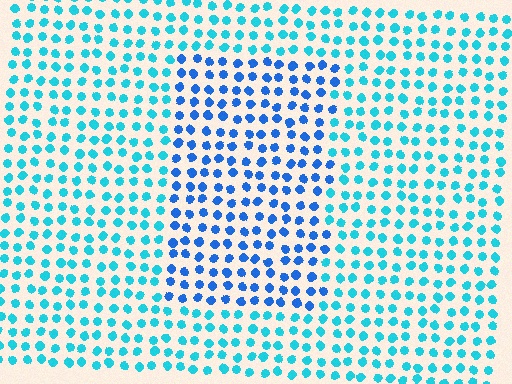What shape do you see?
I see a rectangle.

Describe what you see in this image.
The image is filled with small cyan elements in a uniform arrangement. A rectangle-shaped region is visible where the elements are tinted to a slightly different hue, forming a subtle color boundary.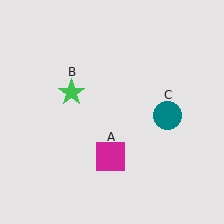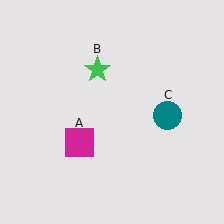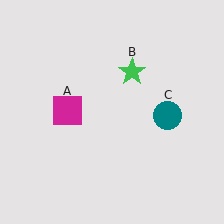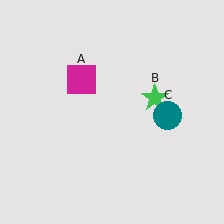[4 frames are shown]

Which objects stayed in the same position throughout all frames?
Teal circle (object C) remained stationary.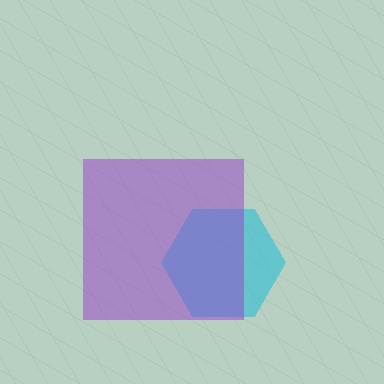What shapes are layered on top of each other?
The layered shapes are: a cyan hexagon, a purple square.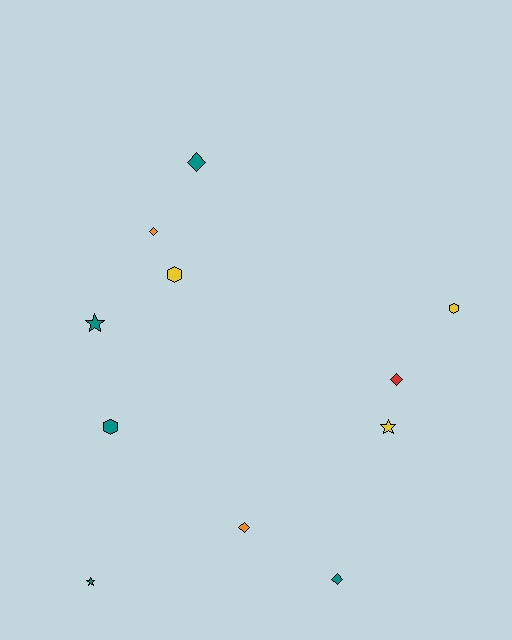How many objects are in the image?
There are 11 objects.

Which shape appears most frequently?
Diamond, with 5 objects.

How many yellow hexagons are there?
There are 2 yellow hexagons.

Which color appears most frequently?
Teal, with 5 objects.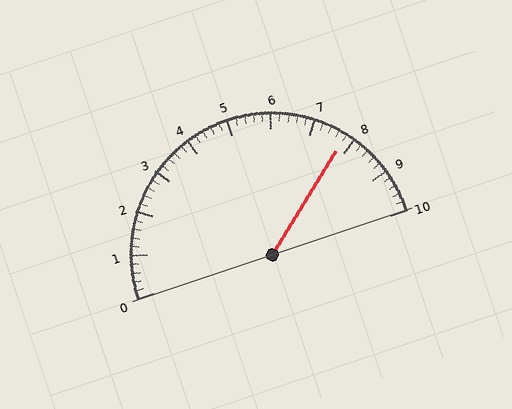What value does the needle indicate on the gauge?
The needle indicates approximately 7.8.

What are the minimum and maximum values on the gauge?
The gauge ranges from 0 to 10.